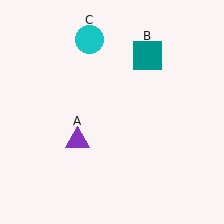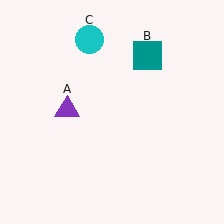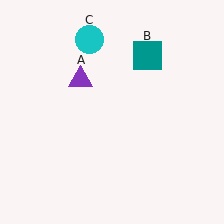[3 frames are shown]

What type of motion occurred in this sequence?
The purple triangle (object A) rotated clockwise around the center of the scene.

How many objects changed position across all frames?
1 object changed position: purple triangle (object A).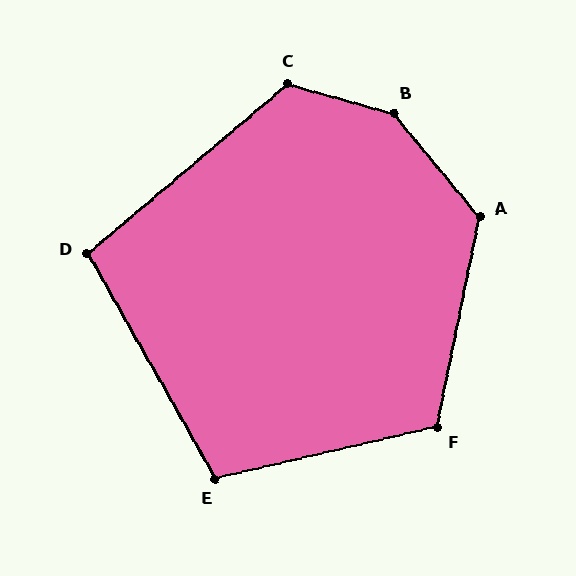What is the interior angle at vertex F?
Approximately 114 degrees (obtuse).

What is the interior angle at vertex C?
Approximately 124 degrees (obtuse).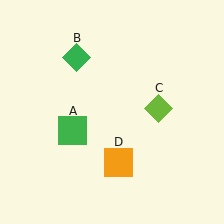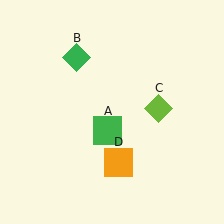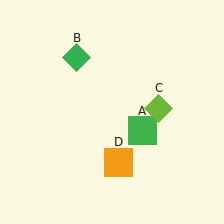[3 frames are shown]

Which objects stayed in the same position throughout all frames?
Green diamond (object B) and lime diamond (object C) and orange square (object D) remained stationary.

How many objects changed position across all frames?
1 object changed position: green square (object A).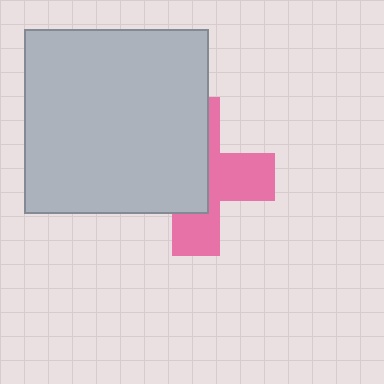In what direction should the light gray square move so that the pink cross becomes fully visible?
The light gray square should move left. That is the shortest direction to clear the overlap and leave the pink cross fully visible.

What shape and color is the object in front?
The object in front is a light gray square.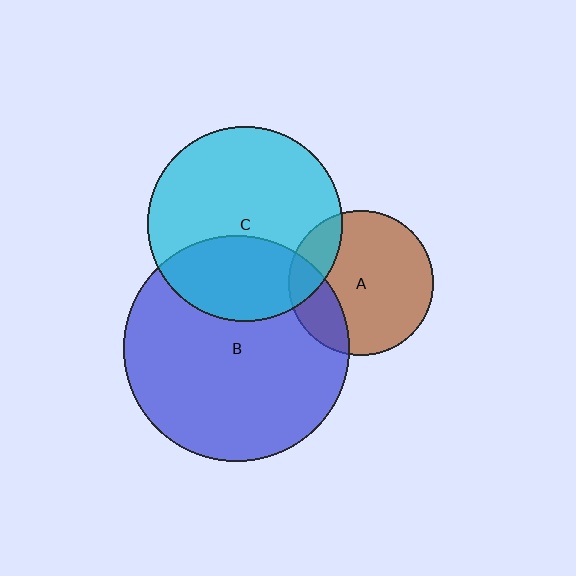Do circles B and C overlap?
Yes.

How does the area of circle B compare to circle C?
Approximately 1.3 times.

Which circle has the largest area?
Circle B (blue).